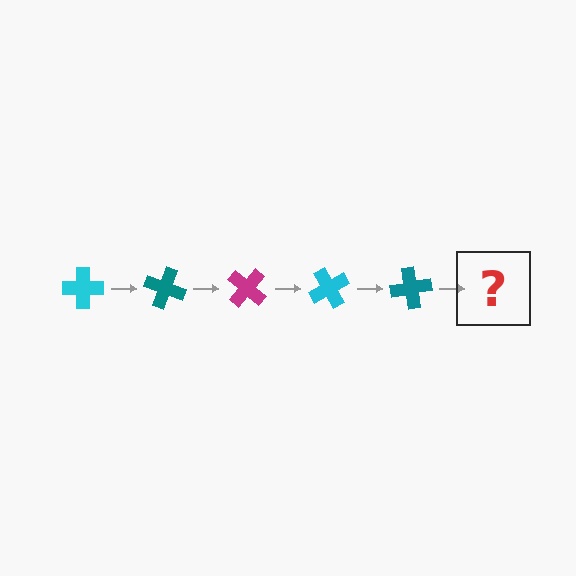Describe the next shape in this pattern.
It should be a magenta cross, rotated 100 degrees from the start.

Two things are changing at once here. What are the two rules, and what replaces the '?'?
The two rules are that it rotates 20 degrees each step and the color cycles through cyan, teal, and magenta. The '?' should be a magenta cross, rotated 100 degrees from the start.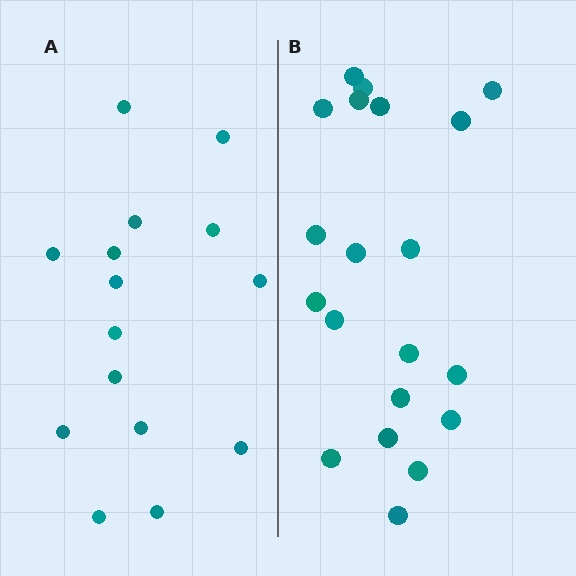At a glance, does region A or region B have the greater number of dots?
Region B (the right region) has more dots.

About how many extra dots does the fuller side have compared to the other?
Region B has about 5 more dots than region A.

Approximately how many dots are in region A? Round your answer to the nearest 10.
About 20 dots. (The exact count is 15, which rounds to 20.)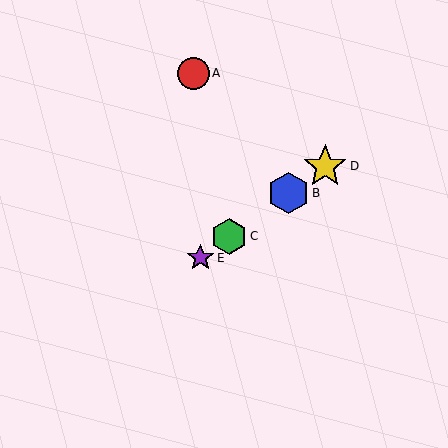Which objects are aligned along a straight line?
Objects B, C, D, E are aligned along a straight line.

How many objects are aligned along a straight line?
4 objects (B, C, D, E) are aligned along a straight line.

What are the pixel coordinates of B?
Object B is at (289, 193).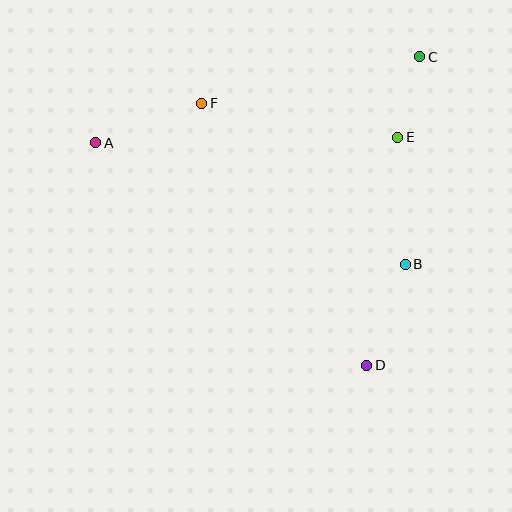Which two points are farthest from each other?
Points A and D are farthest from each other.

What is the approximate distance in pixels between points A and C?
The distance between A and C is approximately 335 pixels.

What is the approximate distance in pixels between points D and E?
The distance between D and E is approximately 230 pixels.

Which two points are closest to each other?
Points C and E are closest to each other.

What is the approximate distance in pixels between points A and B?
The distance between A and B is approximately 332 pixels.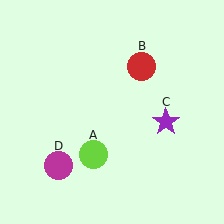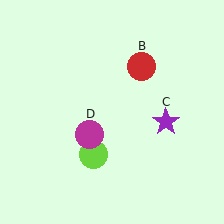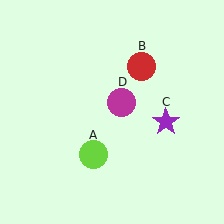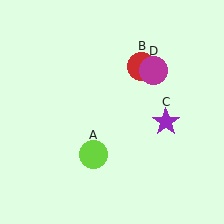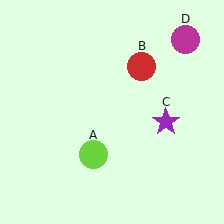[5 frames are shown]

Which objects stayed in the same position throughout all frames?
Lime circle (object A) and red circle (object B) and purple star (object C) remained stationary.